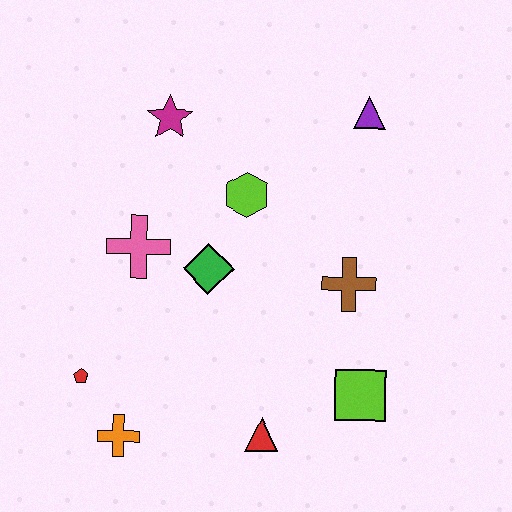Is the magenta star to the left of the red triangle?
Yes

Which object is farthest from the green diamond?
The purple triangle is farthest from the green diamond.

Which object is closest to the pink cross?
The green diamond is closest to the pink cross.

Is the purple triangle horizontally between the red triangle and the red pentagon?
No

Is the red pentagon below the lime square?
No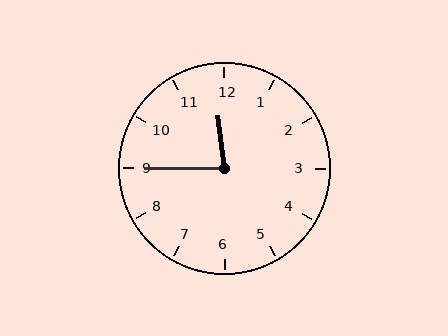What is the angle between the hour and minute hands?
Approximately 82 degrees.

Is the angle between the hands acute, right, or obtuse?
It is acute.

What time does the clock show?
11:45.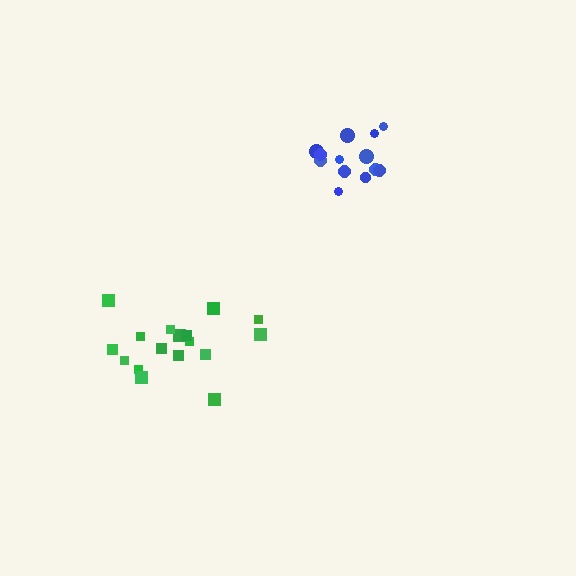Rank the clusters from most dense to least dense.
blue, green.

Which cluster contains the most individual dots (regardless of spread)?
Green (17).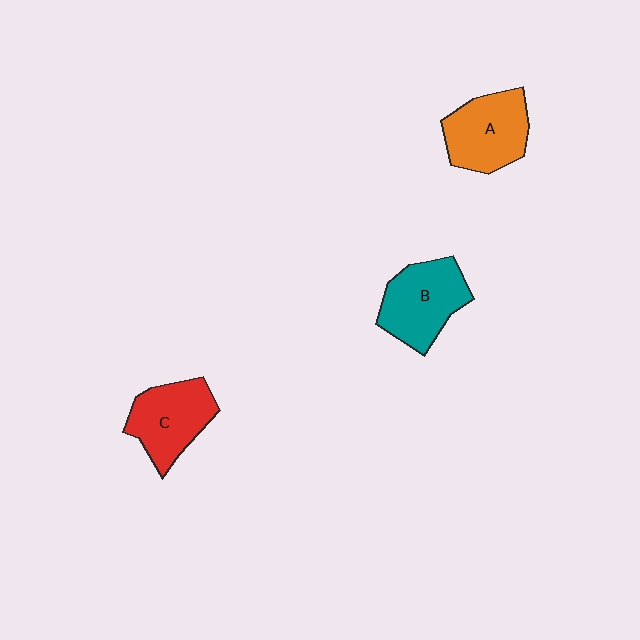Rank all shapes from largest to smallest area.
From largest to smallest: B (teal), A (orange), C (red).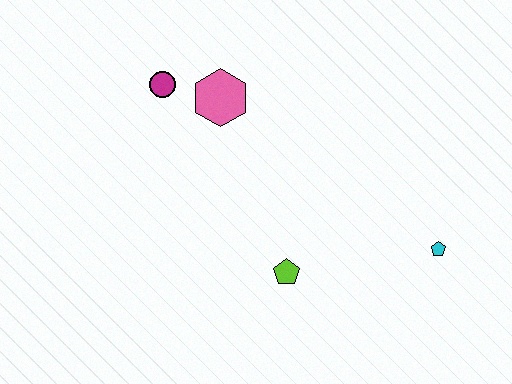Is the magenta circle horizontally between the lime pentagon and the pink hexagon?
No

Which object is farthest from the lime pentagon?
The magenta circle is farthest from the lime pentagon.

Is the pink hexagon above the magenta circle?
No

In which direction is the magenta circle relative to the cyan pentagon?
The magenta circle is to the left of the cyan pentagon.